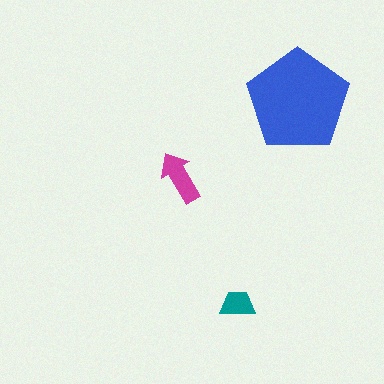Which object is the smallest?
The teal trapezoid.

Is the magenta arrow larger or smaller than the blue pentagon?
Smaller.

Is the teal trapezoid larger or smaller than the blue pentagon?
Smaller.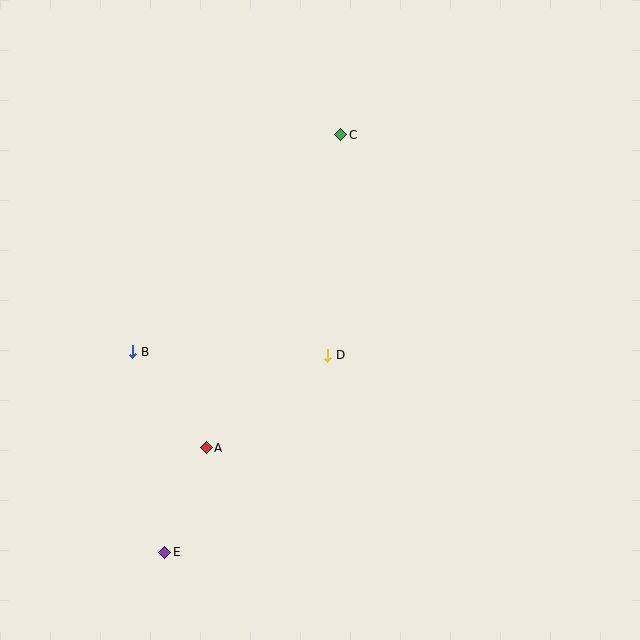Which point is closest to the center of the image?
Point D at (328, 355) is closest to the center.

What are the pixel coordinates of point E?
Point E is at (165, 552).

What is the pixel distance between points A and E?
The distance between A and E is 112 pixels.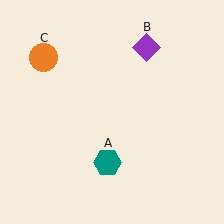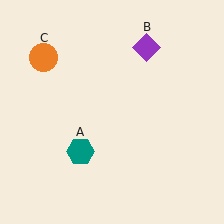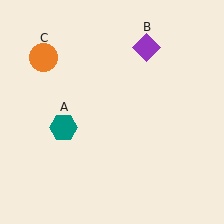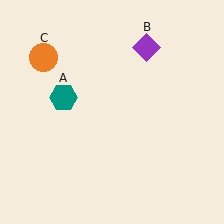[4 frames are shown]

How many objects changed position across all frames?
1 object changed position: teal hexagon (object A).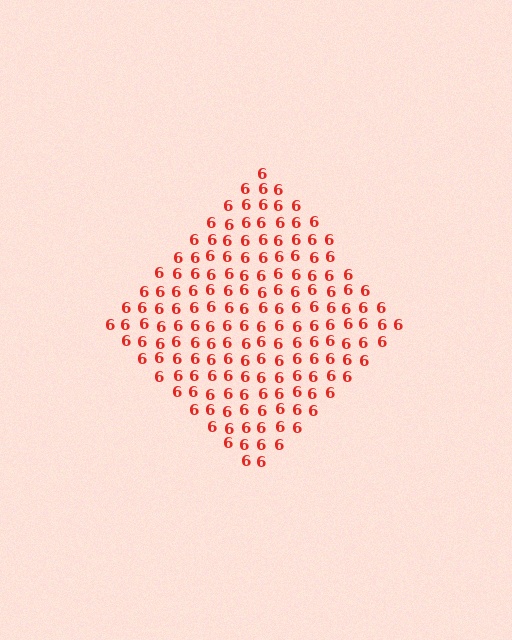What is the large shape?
The large shape is a diamond.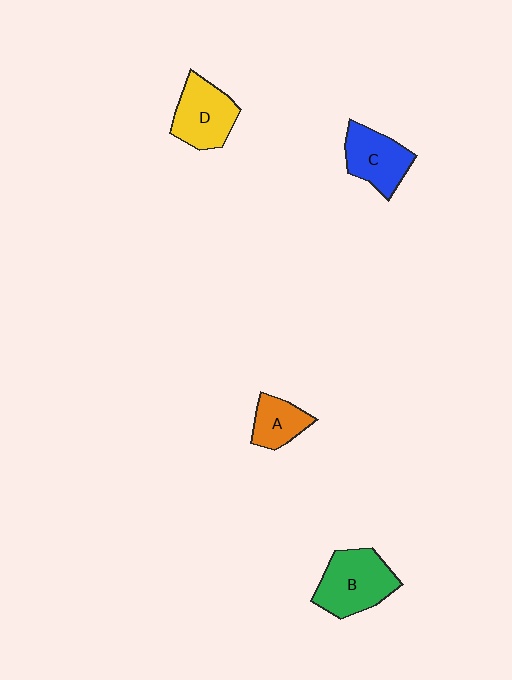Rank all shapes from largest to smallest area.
From largest to smallest: B (green), D (yellow), C (blue), A (orange).